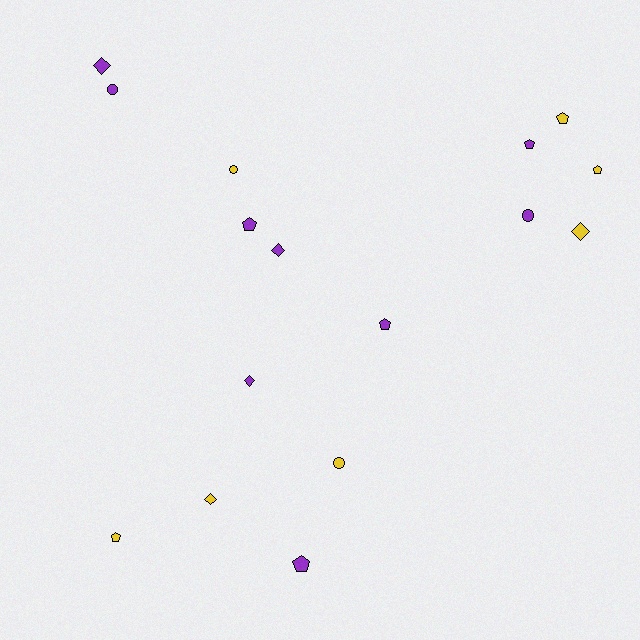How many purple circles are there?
There are 2 purple circles.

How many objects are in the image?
There are 16 objects.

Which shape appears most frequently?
Pentagon, with 7 objects.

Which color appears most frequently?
Purple, with 9 objects.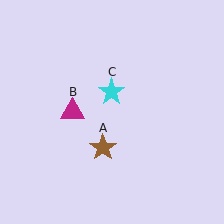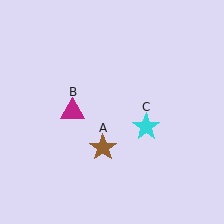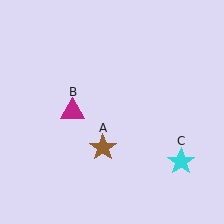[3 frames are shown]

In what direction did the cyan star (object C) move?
The cyan star (object C) moved down and to the right.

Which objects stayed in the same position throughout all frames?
Brown star (object A) and magenta triangle (object B) remained stationary.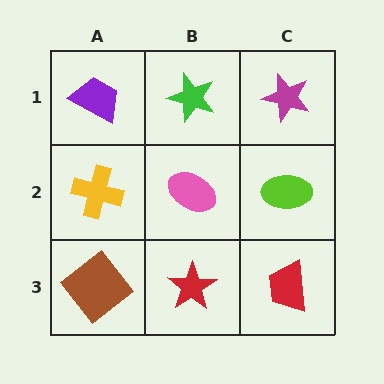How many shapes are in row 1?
3 shapes.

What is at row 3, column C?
A red trapezoid.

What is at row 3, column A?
A brown diamond.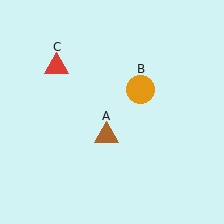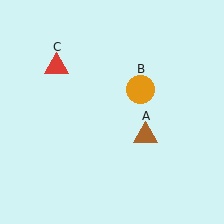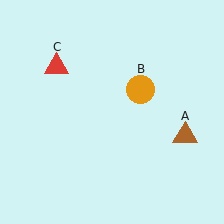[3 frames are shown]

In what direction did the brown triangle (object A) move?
The brown triangle (object A) moved right.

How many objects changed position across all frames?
1 object changed position: brown triangle (object A).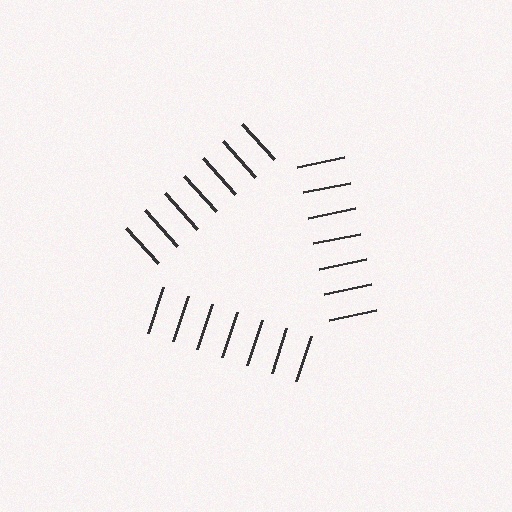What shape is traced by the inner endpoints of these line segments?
An illusory triangle — the line segments terminate on its edges but no continuous stroke is drawn.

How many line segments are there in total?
21 — 7 along each of the 3 edges.